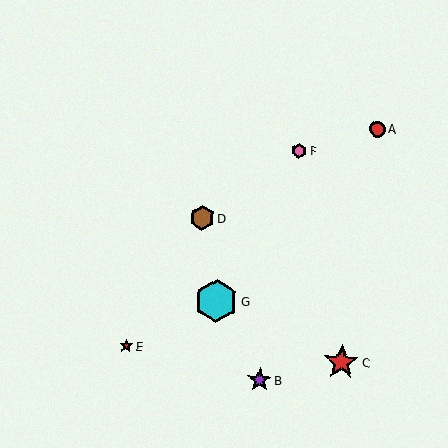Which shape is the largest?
The cyan hexagon (labeled G) is the largest.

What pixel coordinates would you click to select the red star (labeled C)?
Click at (341, 362) to select the red star C.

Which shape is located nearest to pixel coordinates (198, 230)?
The brown hexagon (labeled D) at (202, 218) is nearest to that location.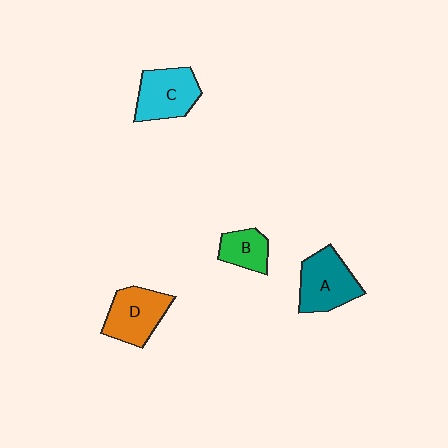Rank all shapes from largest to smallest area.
From largest to smallest: A (teal), D (orange), C (cyan), B (green).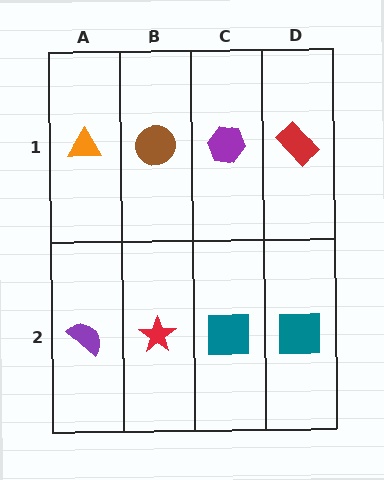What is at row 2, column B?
A red star.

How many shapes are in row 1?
4 shapes.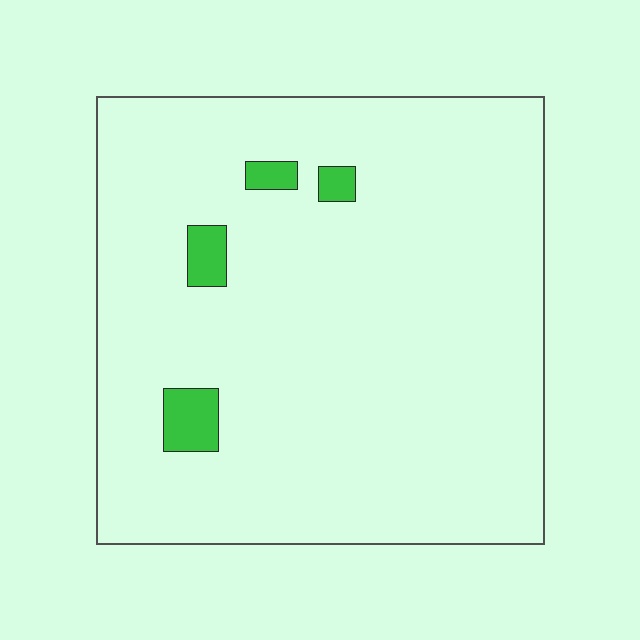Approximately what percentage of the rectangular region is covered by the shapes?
Approximately 5%.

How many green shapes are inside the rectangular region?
4.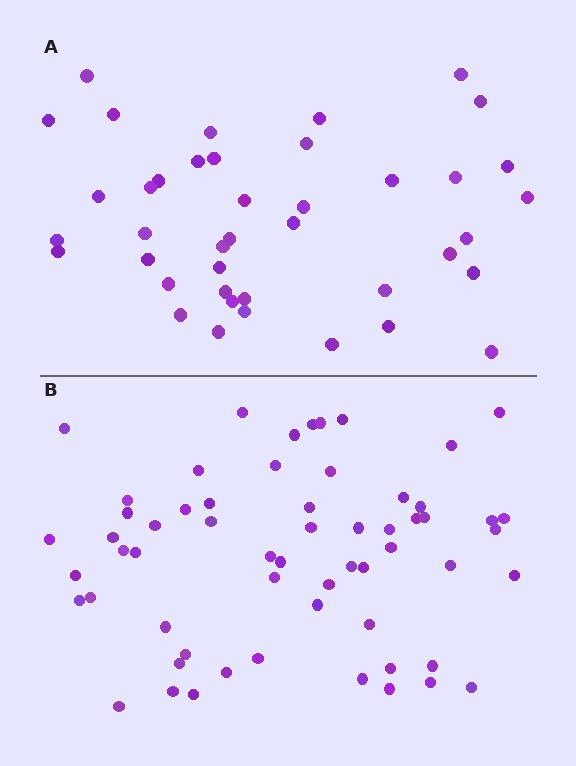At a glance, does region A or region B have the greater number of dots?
Region B (the bottom region) has more dots.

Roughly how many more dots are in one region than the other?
Region B has approximately 20 more dots than region A.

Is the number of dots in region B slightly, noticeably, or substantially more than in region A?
Region B has substantially more. The ratio is roughly 1.5 to 1.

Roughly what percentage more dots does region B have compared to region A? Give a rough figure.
About 45% more.